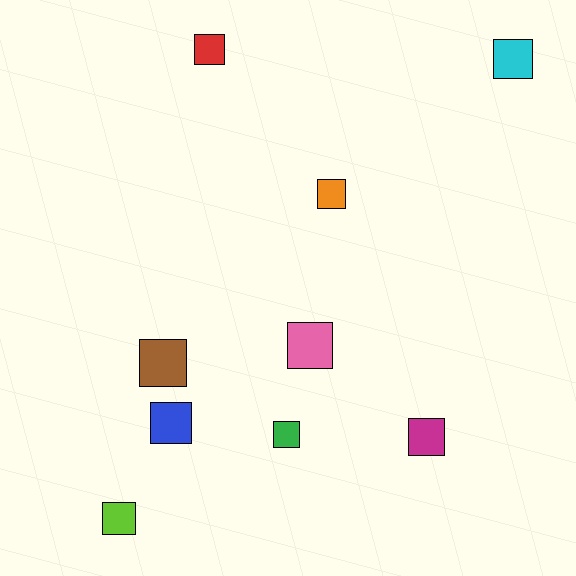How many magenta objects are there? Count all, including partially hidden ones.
There is 1 magenta object.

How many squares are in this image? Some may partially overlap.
There are 9 squares.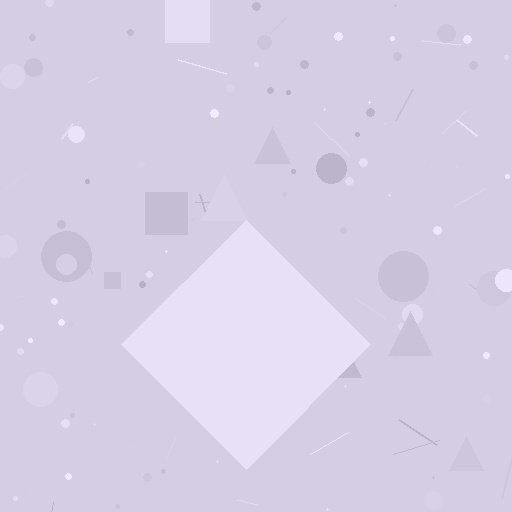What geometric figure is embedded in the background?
A diamond is embedded in the background.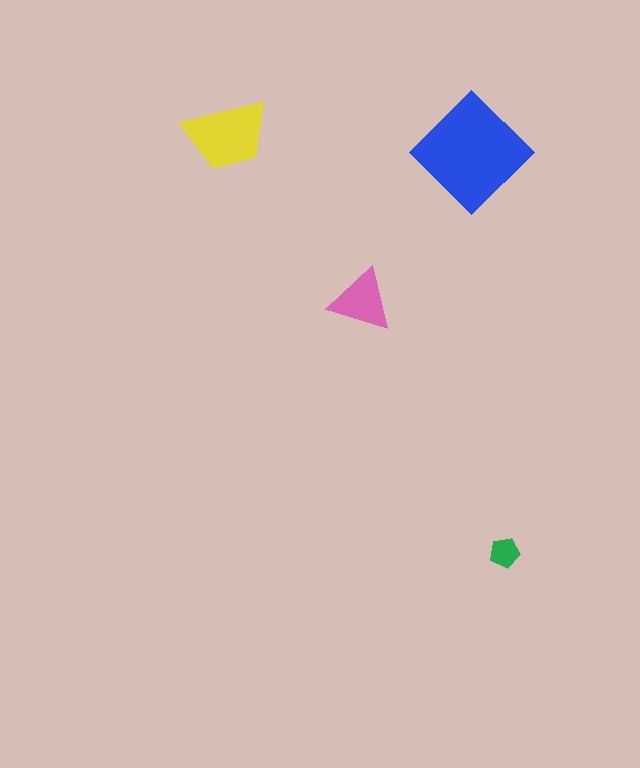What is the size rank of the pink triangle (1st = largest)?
3rd.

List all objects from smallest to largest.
The green pentagon, the pink triangle, the yellow trapezoid, the blue diamond.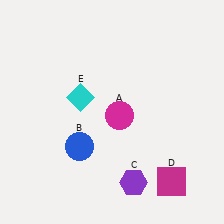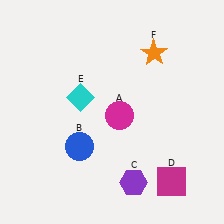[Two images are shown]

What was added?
An orange star (F) was added in Image 2.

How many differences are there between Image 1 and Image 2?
There is 1 difference between the two images.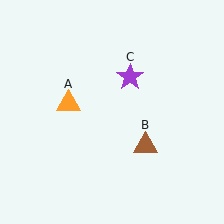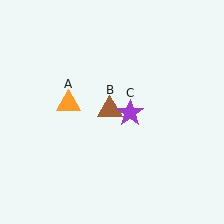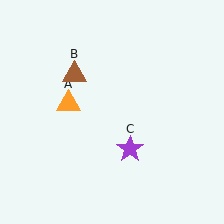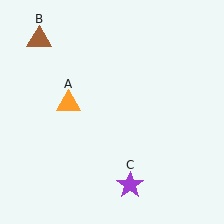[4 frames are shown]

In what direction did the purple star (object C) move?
The purple star (object C) moved down.